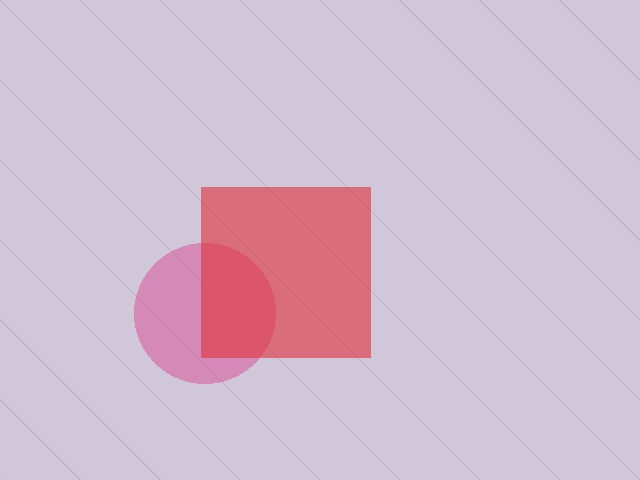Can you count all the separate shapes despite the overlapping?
Yes, there are 2 separate shapes.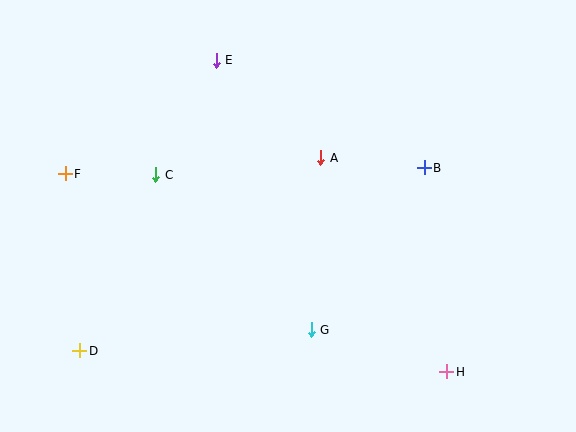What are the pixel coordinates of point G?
Point G is at (311, 330).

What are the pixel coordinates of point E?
Point E is at (216, 60).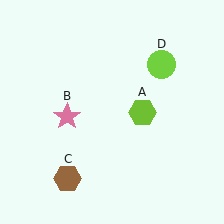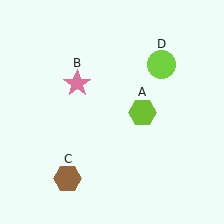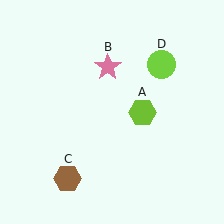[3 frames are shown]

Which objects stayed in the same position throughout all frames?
Lime hexagon (object A) and brown hexagon (object C) and lime circle (object D) remained stationary.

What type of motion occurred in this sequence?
The pink star (object B) rotated clockwise around the center of the scene.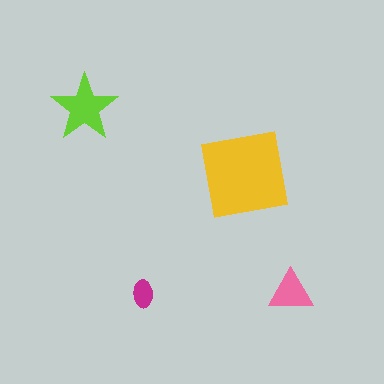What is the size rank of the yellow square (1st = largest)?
1st.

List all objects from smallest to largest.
The magenta ellipse, the pink triangle, the lime star, the yellow square.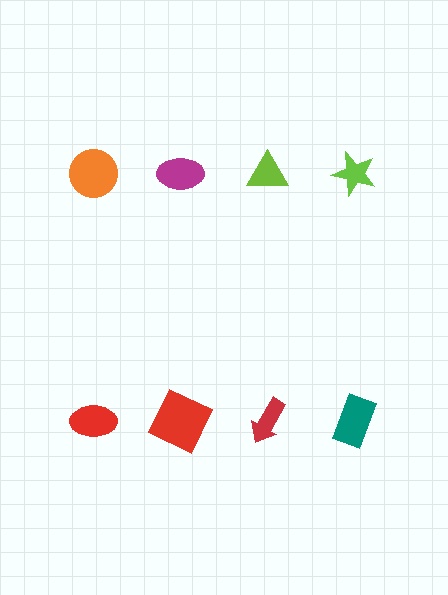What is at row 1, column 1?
An orange circle.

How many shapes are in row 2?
4 shapes.